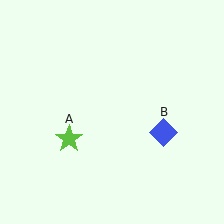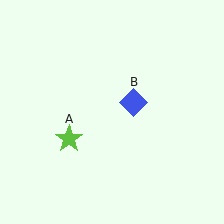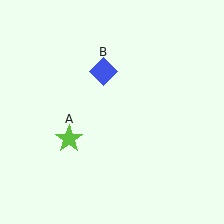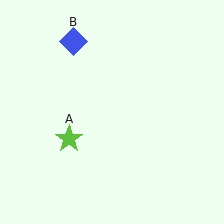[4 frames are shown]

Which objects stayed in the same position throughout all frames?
Lime star (object A) remained stationary.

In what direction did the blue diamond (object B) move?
The blue diamond (object B) moved up and to the left.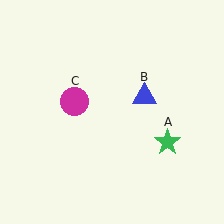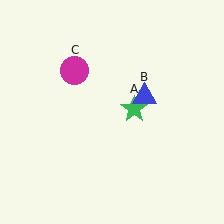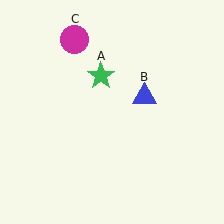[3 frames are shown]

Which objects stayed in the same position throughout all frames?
Blue triangle (object B) remained stationary.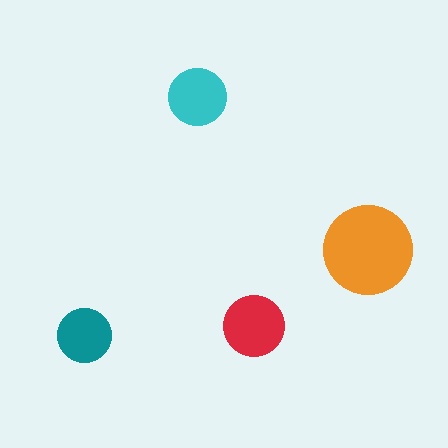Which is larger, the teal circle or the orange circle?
The orange one.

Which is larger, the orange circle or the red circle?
The orange one.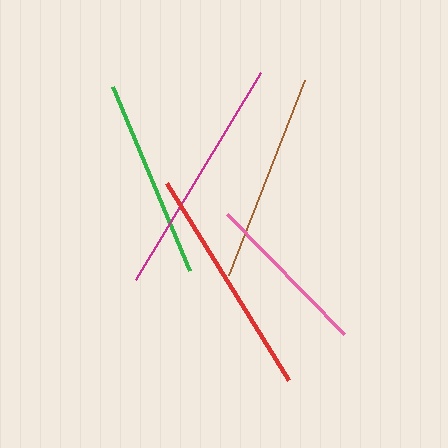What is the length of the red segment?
The red segment is approximately 231 pixels long.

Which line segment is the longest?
The magenta line is the longest at approximately 242 pixels.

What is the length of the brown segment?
The brown segment is approximately 209 pixels long.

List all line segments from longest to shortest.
From longest to shortest: magenta, red, brown, green, pink.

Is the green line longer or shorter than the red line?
The red line is longer than the green line.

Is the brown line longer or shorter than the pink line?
The brown line is longer than the pink line.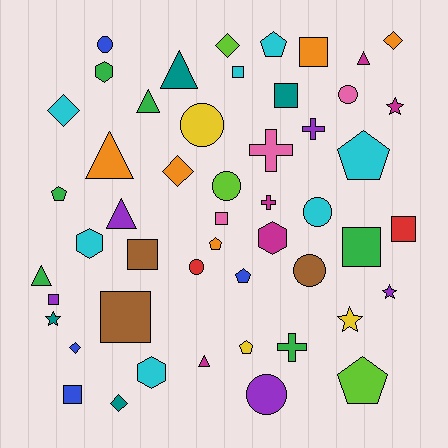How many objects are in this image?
There are 50 objects.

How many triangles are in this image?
There are 7 triangles.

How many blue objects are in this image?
There are 4 blue objects.